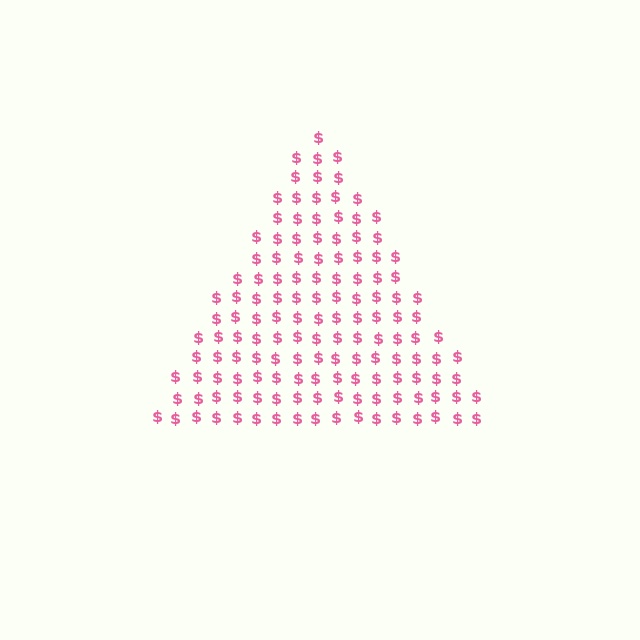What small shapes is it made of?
It is made of small dollar signs.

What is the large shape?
The large shape is a triangle.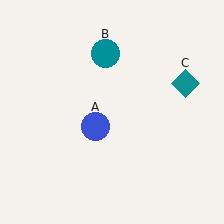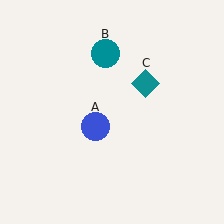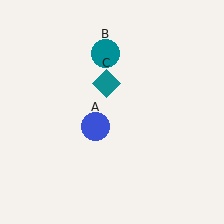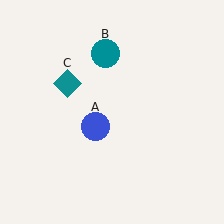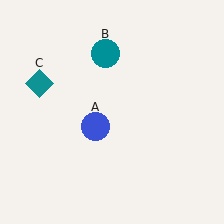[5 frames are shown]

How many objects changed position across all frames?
1 object changed position: teal diamond (object C).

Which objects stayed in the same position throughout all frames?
Blue circle (object A) and teal circle (object B) remained stationary.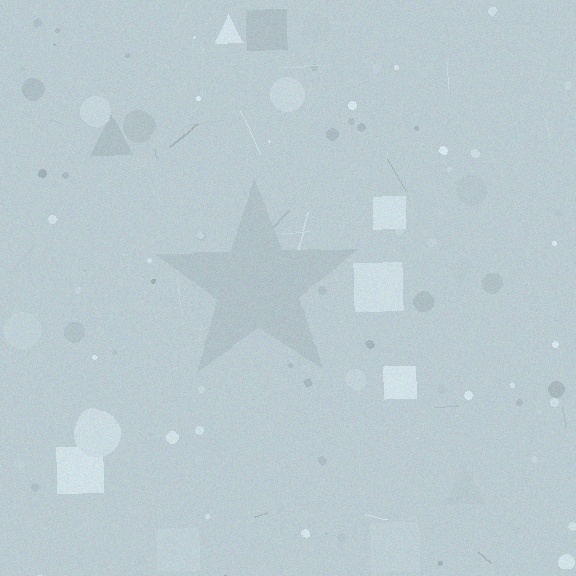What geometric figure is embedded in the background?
A star is embedded in the background.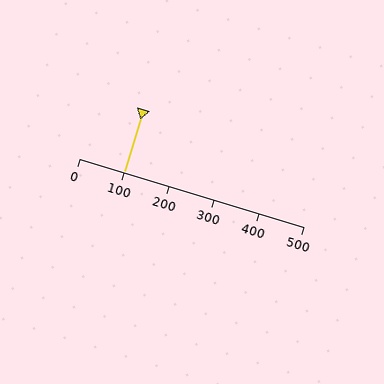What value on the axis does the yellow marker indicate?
The marker indicates approximately 100.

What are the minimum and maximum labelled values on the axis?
The axis runs from 0 to 500.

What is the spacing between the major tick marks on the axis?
The major ticks are spaced 100 apart.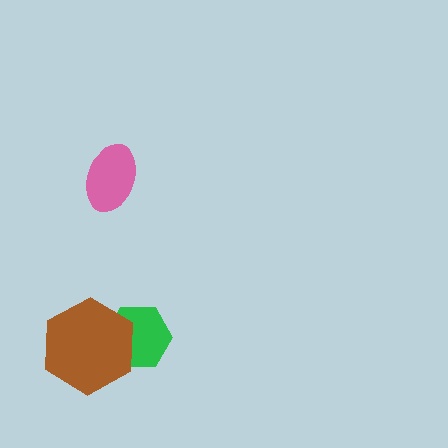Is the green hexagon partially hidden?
Yes, it is partially covered by another shape.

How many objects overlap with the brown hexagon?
1 object overlaps with the brown hexagon.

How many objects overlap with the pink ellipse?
0 objects overlap with the pink ellipse.